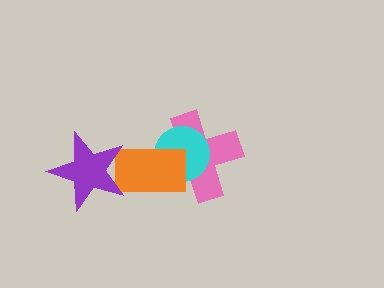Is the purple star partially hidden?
No, no other shape covers it.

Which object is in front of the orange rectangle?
The purple star is in front of the orange rectangle.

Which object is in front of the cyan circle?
The orange rectangle is in front of the cyan circle.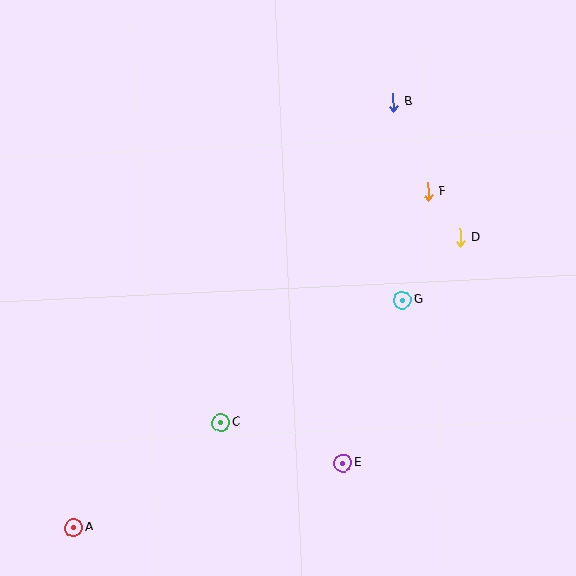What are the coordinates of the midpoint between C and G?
The midpoint between C and G is at (312, 361).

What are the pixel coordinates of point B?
Point B is at (393, 102).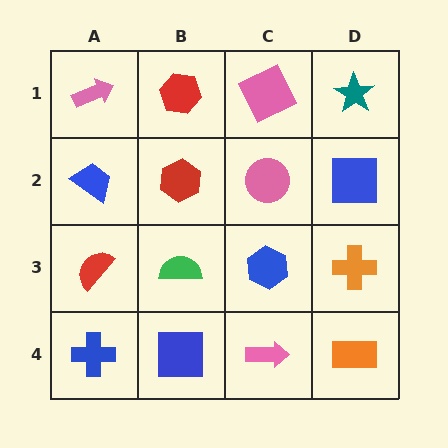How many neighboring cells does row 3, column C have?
4.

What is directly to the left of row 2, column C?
A red hexagon.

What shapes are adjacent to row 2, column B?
A red hexagon (row 1, column B), a green semicircle (row 3, column B), a blue trapezoid (row 2, column A), a pink circle (row 2, column C).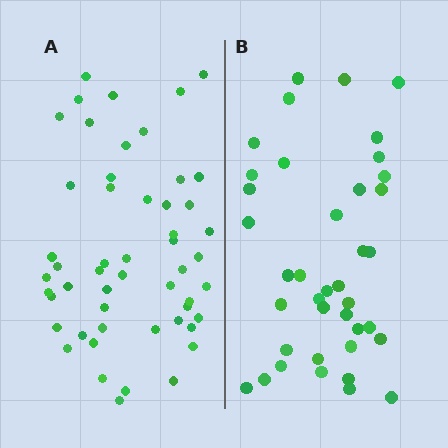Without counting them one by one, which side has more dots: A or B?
Region A (the left region) has more dots.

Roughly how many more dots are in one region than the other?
Region A has approximately 15 more dots than region B.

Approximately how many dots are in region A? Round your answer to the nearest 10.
About 50 dots. (The exact count is 52, which rounds to 50.)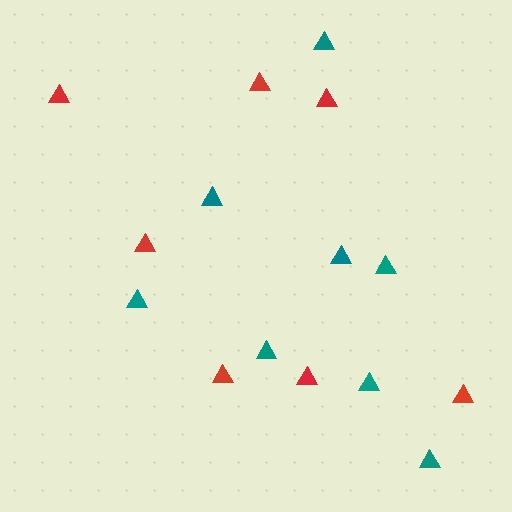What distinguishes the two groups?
There are 2 groups: one group of red triangles (7) and one group of teal triangles (8).